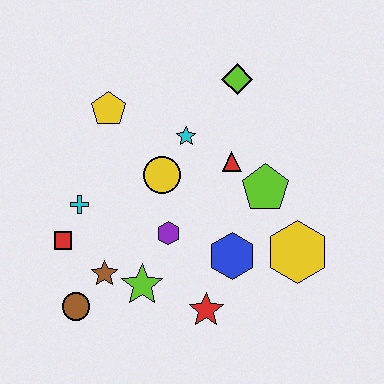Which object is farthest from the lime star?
The lime diamond is farthest from the lime star.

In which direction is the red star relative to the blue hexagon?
The red star is below the blue hexagon.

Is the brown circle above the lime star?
No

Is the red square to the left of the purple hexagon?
Yes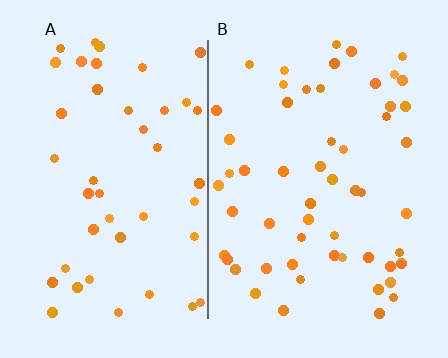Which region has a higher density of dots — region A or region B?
B (the right).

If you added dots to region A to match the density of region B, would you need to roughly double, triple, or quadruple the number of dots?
Approximately double.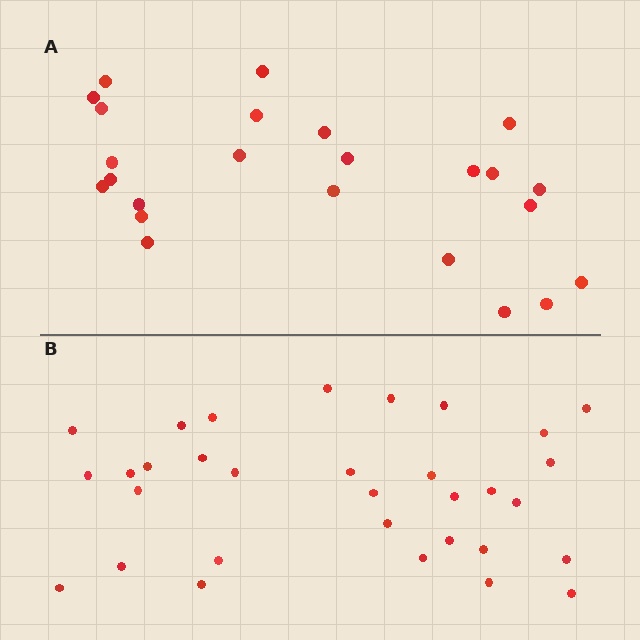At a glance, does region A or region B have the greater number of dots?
Region B (the bottom region) has more dots.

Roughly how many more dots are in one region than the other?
Region B has roughly 8 or so more dots than region A.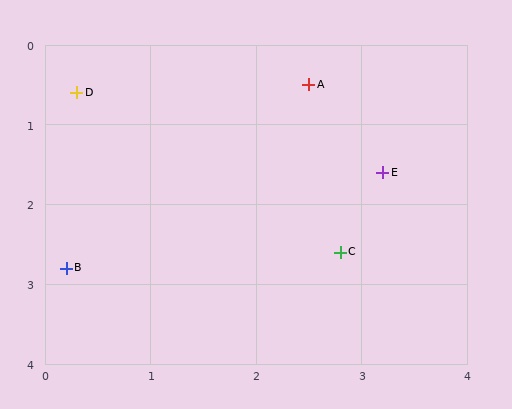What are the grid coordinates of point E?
Point E is at approximately (3.2, 1.6).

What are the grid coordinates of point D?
Point D is at approximately (0.3, 0.6).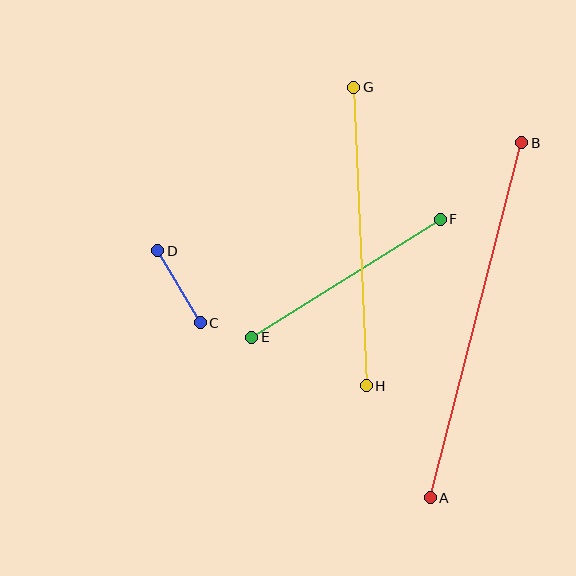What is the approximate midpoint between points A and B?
The midpoint is at approximately (476, 320) pixels.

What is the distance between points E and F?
The distance is approximately 222 pixels.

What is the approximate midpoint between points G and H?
The midpoint is at approximately (360, 237) pixels.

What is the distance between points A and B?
The distance is approximately 366 pixels.